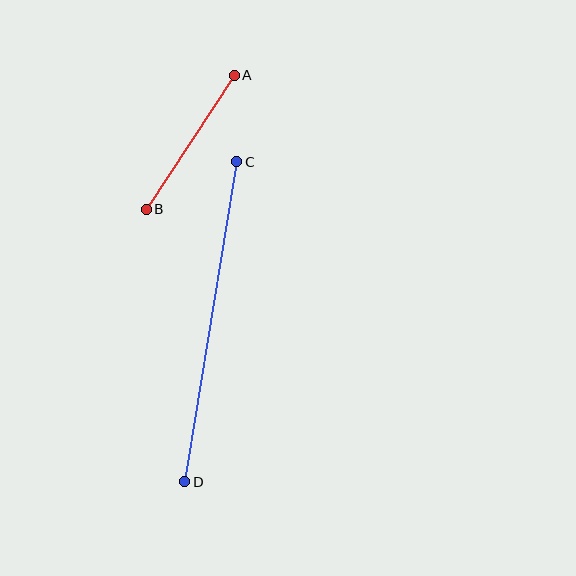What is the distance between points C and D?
The distance is approximately 325 pixels.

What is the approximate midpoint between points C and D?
The midpoint is at approximately (211, 322) pixels.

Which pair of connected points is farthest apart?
Points C and D are farthest apart.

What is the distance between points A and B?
The distance is approximately 160 pixels.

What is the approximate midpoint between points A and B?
The midpoint is at approximately (190, 142) pixels.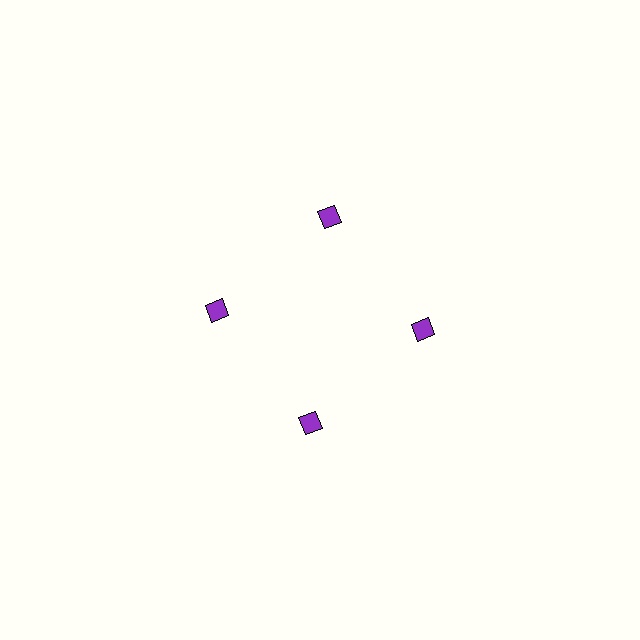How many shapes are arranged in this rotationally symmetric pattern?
There are 4 shapes, arranged in 4 groups of 1.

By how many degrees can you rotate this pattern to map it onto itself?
The pattern maps onto itself every 90 degrees of rotation.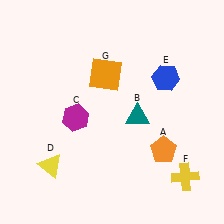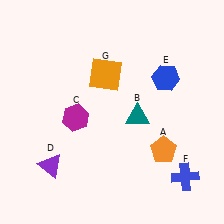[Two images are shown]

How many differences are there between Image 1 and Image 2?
There are 2 differences between the two images.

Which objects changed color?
D changed from yellow to purple. F changed from yellow to blue.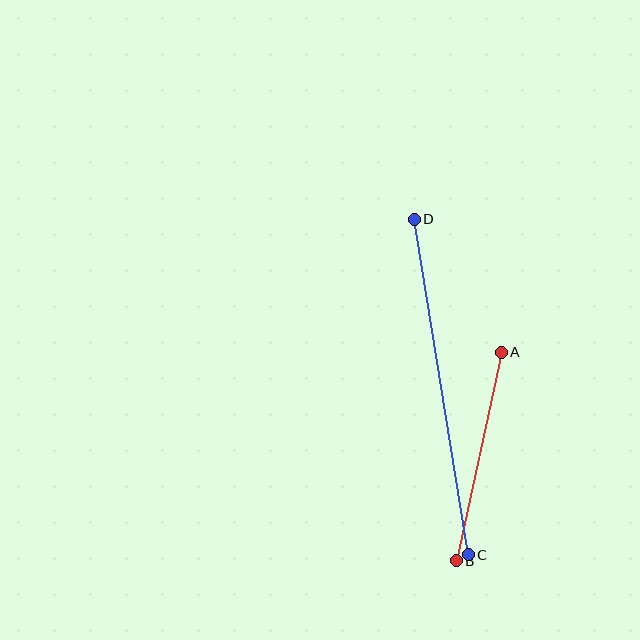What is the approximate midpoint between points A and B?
The midpoint is at approximately (479, 457) pixels.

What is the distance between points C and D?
The distance is approximately 340 pixels.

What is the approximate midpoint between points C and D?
The midpoint is at approximately (441, 387) pixels.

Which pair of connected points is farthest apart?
Points C and D are farthest apart.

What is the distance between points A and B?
The distance is approximately 213 pixels.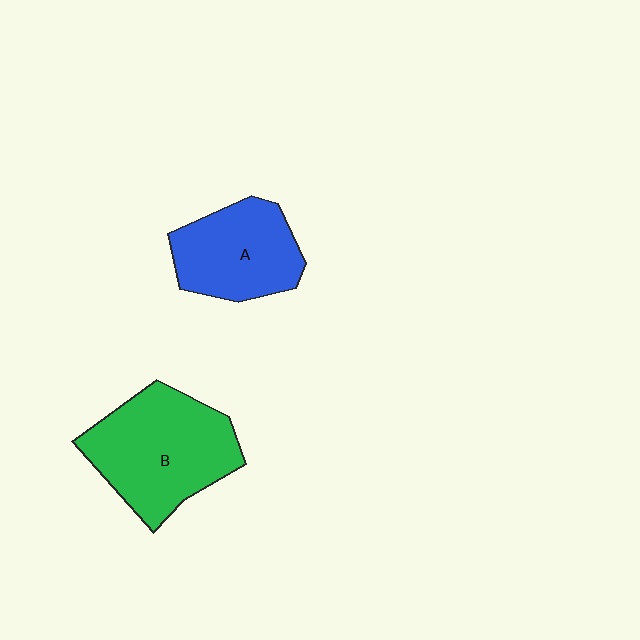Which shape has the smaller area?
Shape A (blue).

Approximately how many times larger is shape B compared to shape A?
Approximately 1.4 times.